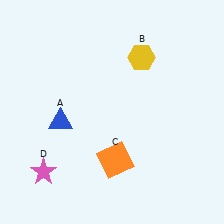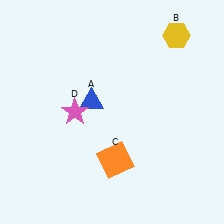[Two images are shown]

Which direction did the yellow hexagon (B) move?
The yellow hexagon (B) moved right.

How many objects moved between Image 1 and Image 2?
3 objects moved between the two images.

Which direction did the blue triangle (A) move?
The blue triangle (A) moved right.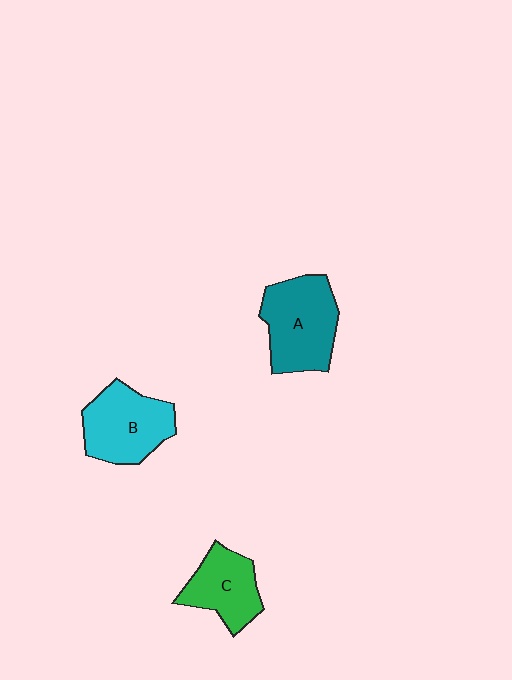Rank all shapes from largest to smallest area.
From largest to smallest: A (teal), B (cyan), C (green).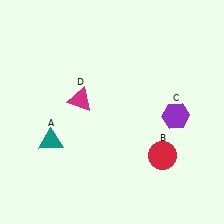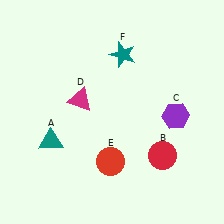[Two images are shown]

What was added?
A red circle (E), a teal star (F) were added in Image 2.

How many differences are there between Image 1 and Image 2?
There are 2 differences between the two images.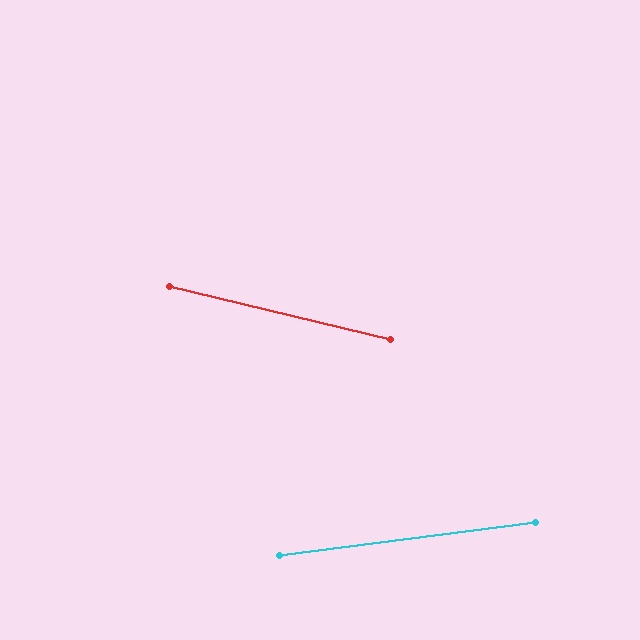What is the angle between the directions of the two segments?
Approximately 21 degrees.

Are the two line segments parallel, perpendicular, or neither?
Neither parallel nor perpendicular — they differ by about 21°.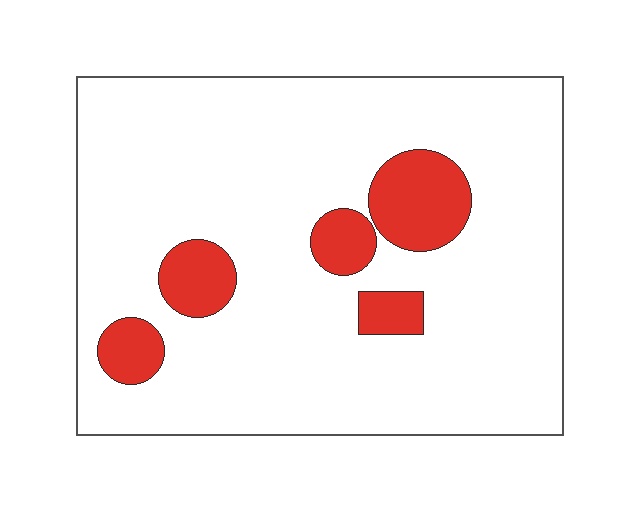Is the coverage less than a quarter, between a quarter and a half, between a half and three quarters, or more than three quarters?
Less than a quarter.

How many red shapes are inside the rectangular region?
5.